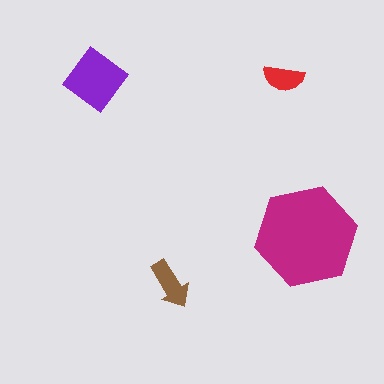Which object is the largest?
The magenta hexagon.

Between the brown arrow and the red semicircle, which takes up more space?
The brown arrow.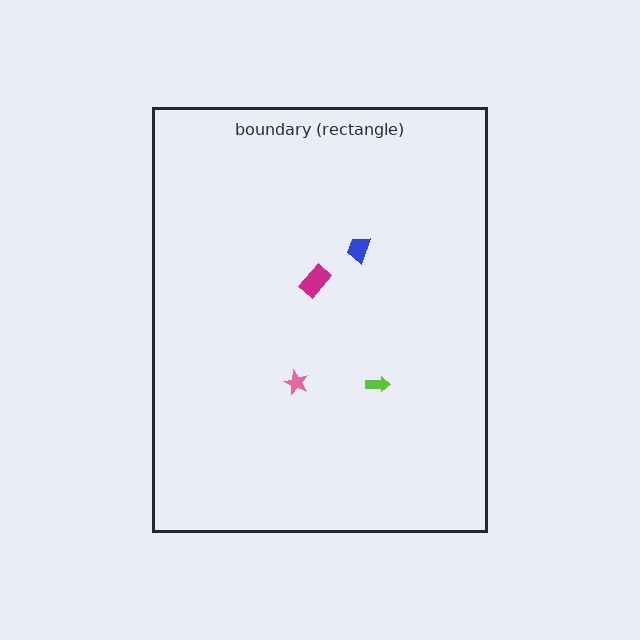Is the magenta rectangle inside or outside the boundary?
Inside.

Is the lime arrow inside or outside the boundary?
Inside.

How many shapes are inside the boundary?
4 inside, 0 outside.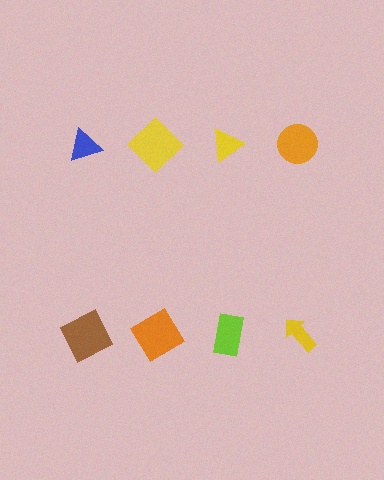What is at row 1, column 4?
An orange circle.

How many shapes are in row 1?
4 shapes.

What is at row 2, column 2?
An orange diamond.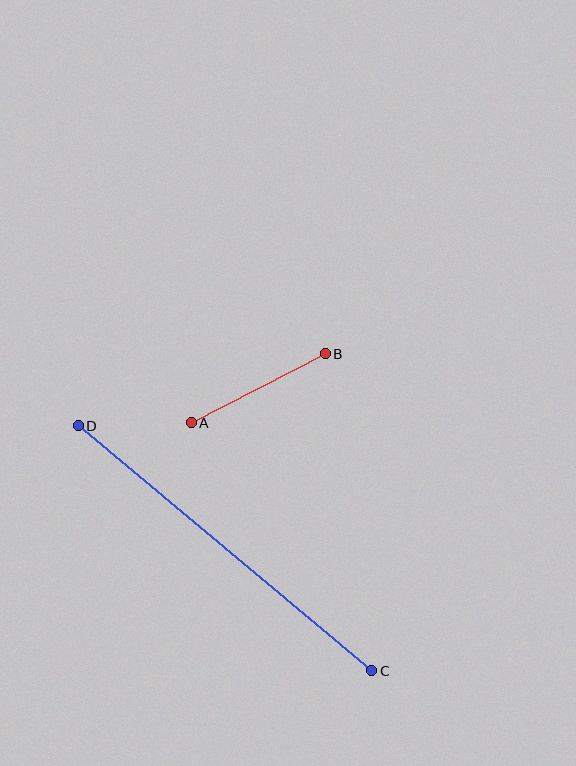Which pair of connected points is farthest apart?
Points C and D are farthest apart.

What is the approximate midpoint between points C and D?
The midpoint is at approximately (225, 548) pixels.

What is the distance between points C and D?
The distance is approximately 382 pixels.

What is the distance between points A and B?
The distance is approximately 151 pixels.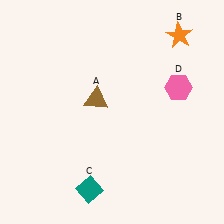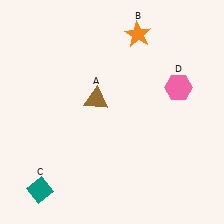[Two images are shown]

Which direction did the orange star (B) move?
The orange star (B) moved left.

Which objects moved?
The objects that moved are: the orange star (B), the teal diamond (C).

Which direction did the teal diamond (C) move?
The teal diamond (C) moved left.